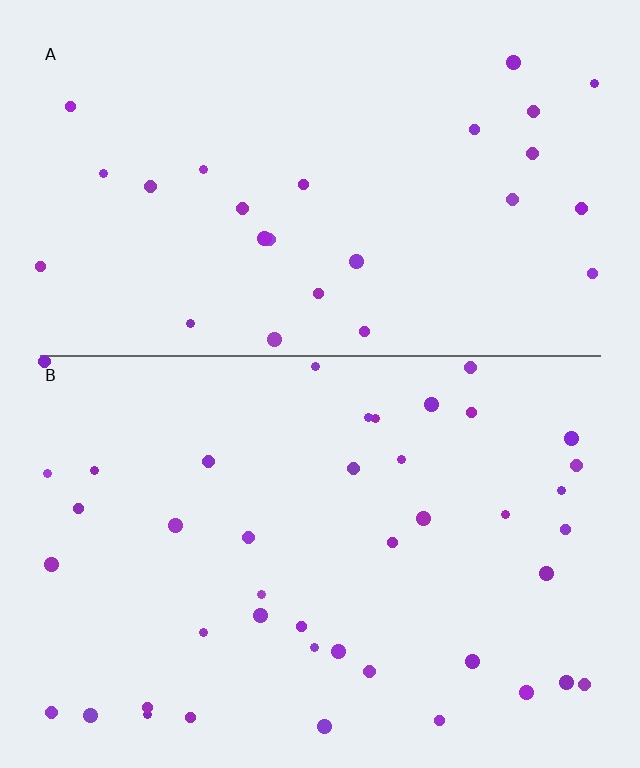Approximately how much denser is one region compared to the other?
Approximately 1.6× — region B over region A.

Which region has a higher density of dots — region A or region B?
B (the bottom).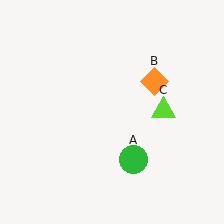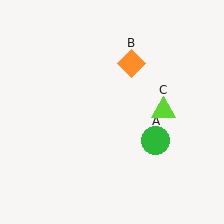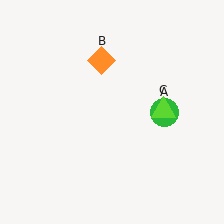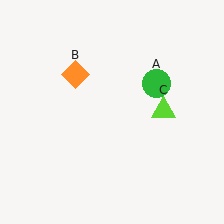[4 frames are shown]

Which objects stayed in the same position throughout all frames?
Lime triangle (object C) remained stationary.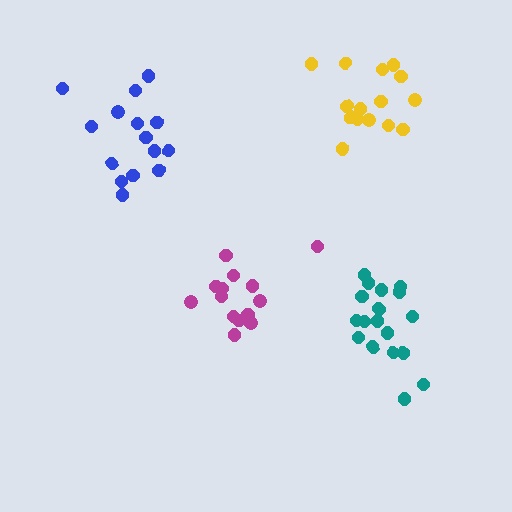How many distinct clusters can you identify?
There are 4 distinct clusters.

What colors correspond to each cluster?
The clusters are colored: teal, blue, magenta, yellow.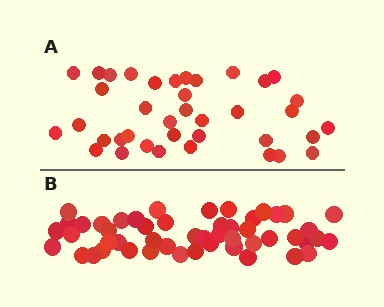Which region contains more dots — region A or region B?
Region B (the bottom region) has more dots.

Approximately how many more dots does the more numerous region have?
Region B has roughly 12 or so more dots than region A.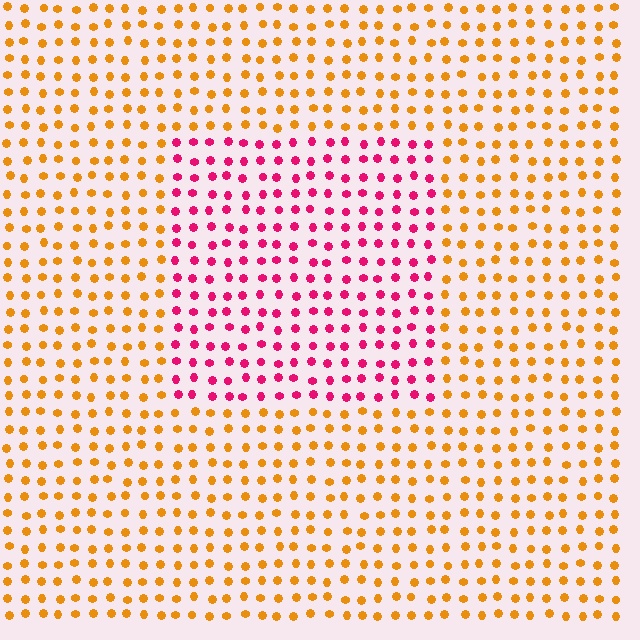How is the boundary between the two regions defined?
The boundary is defined purely by a slight shift in hue (about 63 degrees). Spacing, size, and orientation are identical on both sides.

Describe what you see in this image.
The image is filled with small orange elements in a uniform arrangement. A rectangle-shaped region is visible where the elements are tinted to a slightly different hue, forming a subtle color boundary.